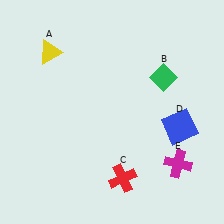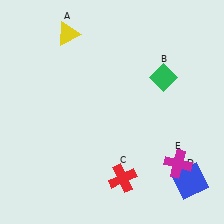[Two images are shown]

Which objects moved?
The objects that moved are: the yellow triangle (A), the blue square (D).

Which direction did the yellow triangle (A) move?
The yellow triangle (A) moved up.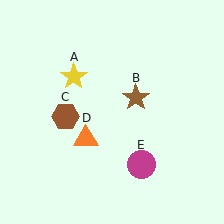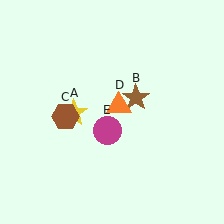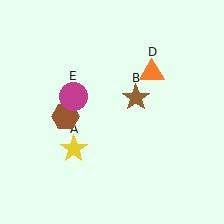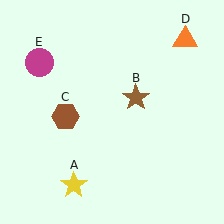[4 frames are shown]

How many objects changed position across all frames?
3 objects changed position: yellow star (object A), orange triangle (object D), magenta circle (object E).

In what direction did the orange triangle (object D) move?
The orange triangle (object D) moved up and to the right.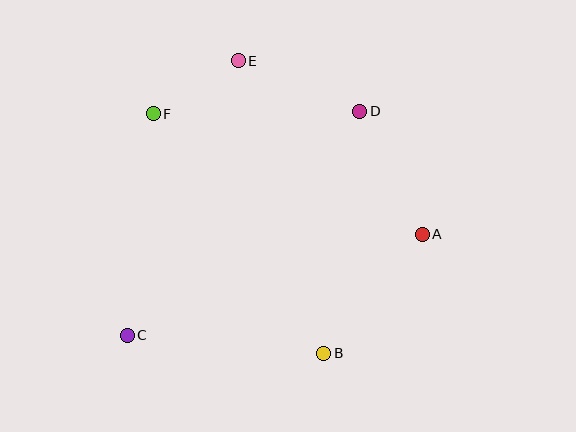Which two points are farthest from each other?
Points C and D are farthest from each other.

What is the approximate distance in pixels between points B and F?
The distance between B and F is approximately 294 pixels.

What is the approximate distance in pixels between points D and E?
The distance between D and E is approximately 132 pixels.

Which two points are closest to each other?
Points E and F are closest to each other.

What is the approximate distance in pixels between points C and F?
The distance between C and F is approximately 223 pixels.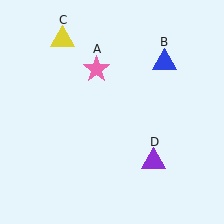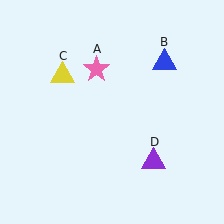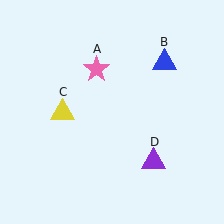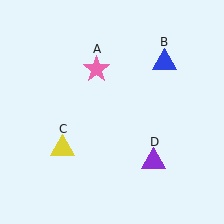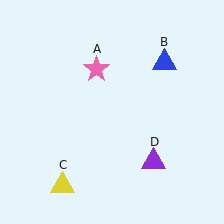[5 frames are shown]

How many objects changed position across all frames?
1 object changed position: yellow triangle (object C).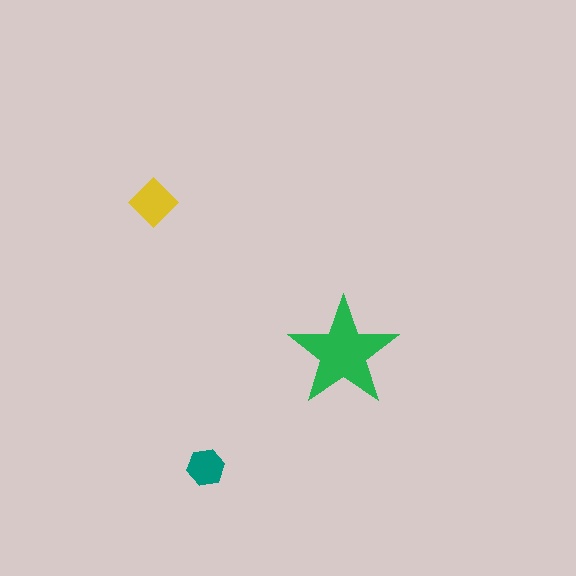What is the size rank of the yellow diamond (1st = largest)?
2nd.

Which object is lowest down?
The teal hexagon is bottommost.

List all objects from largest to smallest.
The green star, the yellow diamond, the teal hexagon.